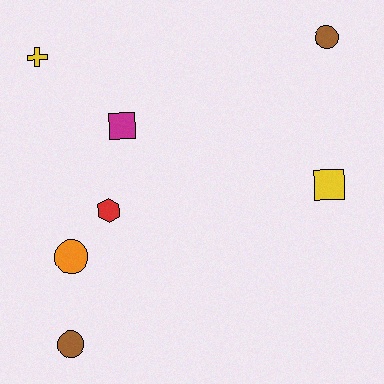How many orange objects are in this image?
There is 1 orange object.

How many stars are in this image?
There are no stars.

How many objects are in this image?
There are 7 objects.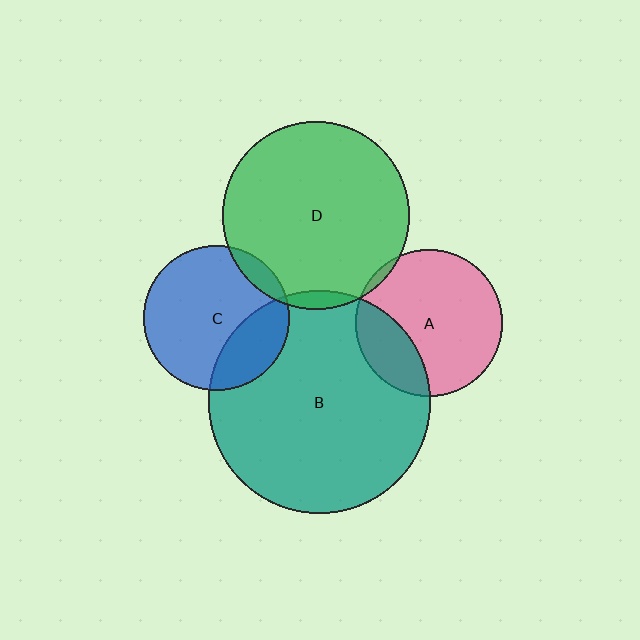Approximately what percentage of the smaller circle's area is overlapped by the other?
Approximately 10%.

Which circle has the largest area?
Circle B (teal).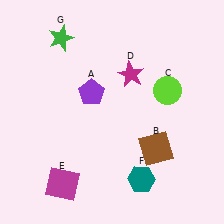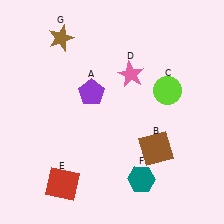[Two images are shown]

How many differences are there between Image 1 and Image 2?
There are 3 differences between the two images.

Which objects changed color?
D changed from magenta to pink. E changed from magenta to red. G changed from green to brown.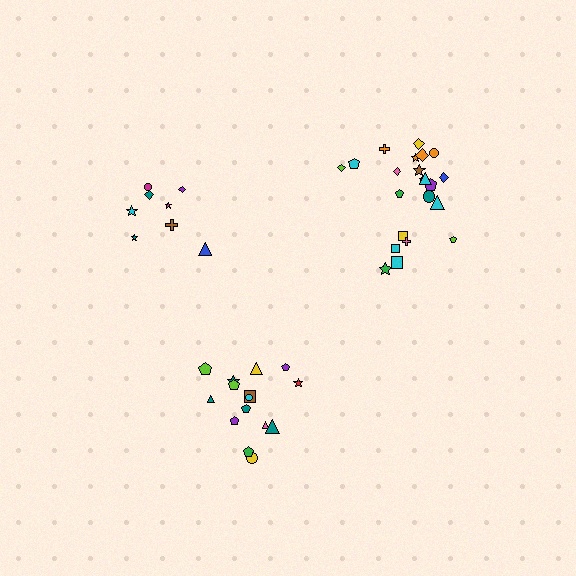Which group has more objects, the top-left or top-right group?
The top-right group.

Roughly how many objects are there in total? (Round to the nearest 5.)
Roughly 45 objects in total.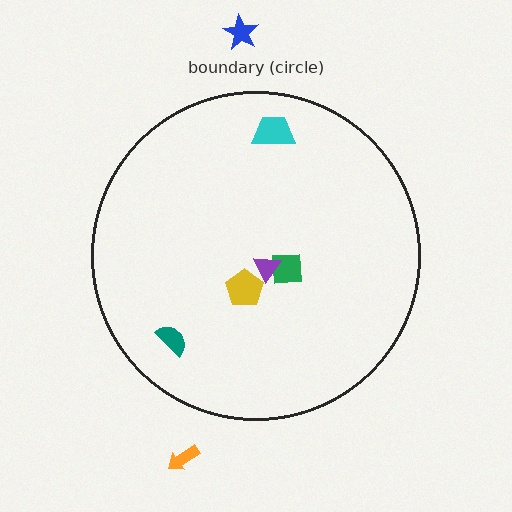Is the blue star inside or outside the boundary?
Outside.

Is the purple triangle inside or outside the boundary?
Inside.